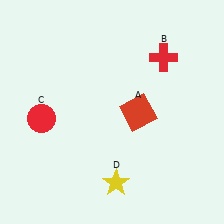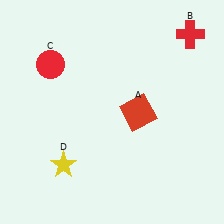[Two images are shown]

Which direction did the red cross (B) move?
The red cross (B) moved right.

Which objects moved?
The objects that moved are: the red cross (B), the red circle (C), the yellow star (D).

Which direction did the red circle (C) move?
The red circle (C) moved up.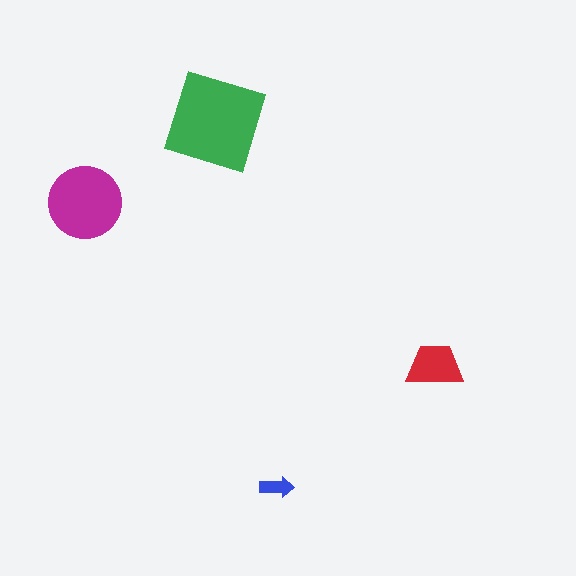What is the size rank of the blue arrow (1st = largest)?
4th.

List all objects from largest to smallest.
The green square, the magenta circle, the red trapezoid, the blue arrow.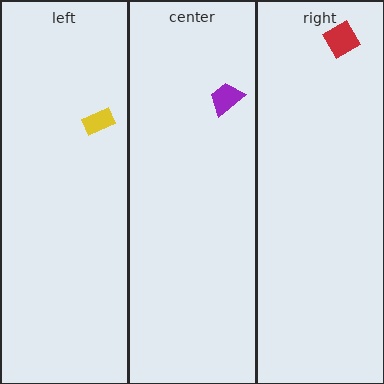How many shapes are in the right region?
1.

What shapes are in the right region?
The red diamond.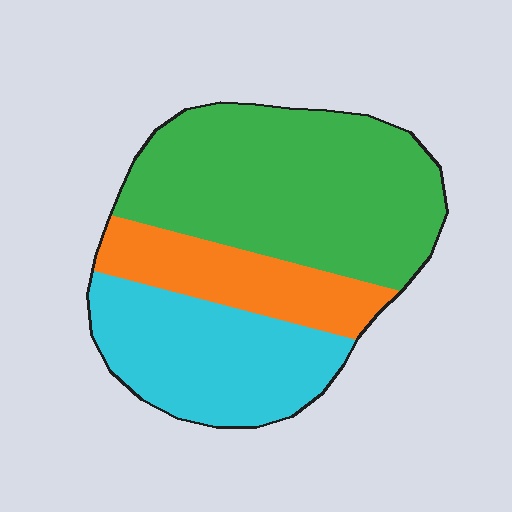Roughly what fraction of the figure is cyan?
Cyan takes up between a quarter and a half of the figure.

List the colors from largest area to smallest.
From largest to smallest: green, cyan, orange.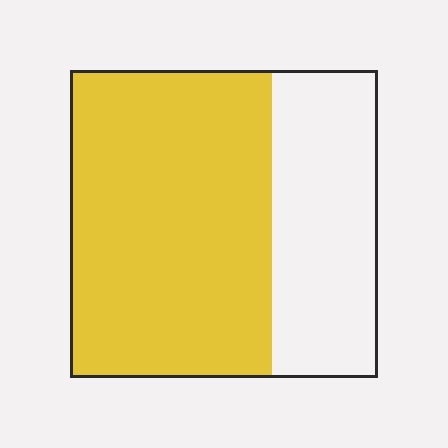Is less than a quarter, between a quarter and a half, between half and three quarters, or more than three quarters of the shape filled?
Between half and three quarters.